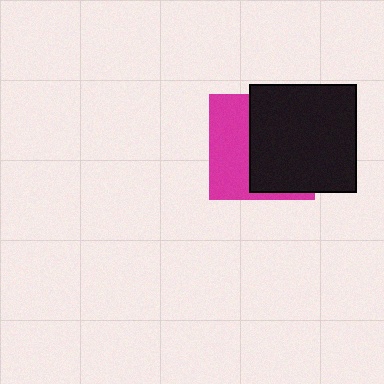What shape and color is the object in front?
The object in front is a black square.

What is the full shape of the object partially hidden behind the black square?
The partially hidden object is a magenta square.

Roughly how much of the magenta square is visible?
A small part of it is visible (roughly 41%).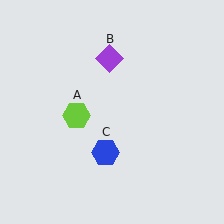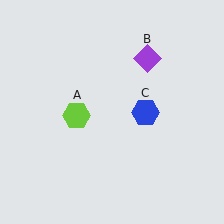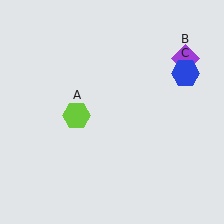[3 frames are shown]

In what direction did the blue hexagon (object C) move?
The blue hexagon (object C) moved up and to the right.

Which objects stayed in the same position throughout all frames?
Lime hexagon (object A) remained stationary.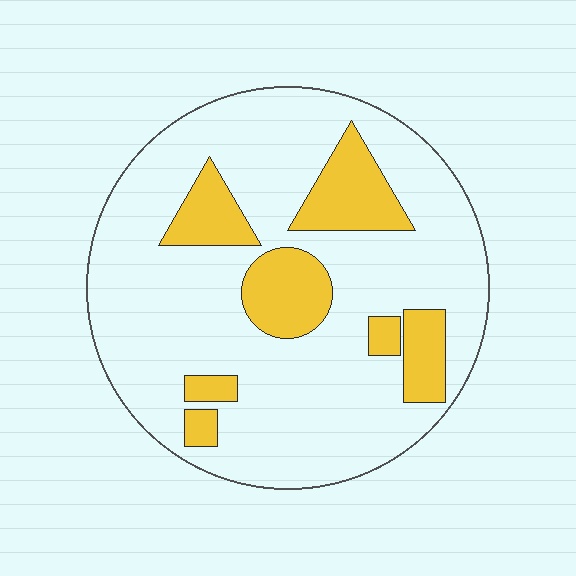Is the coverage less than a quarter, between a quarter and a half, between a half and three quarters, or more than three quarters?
Less than a quarter.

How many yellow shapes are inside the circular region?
7.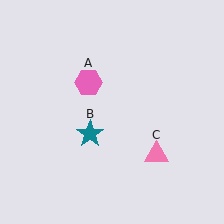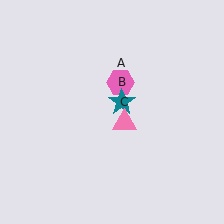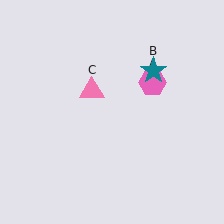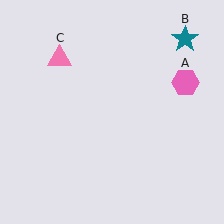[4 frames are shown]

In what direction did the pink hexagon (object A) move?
The pink hexagon (object A) moved right.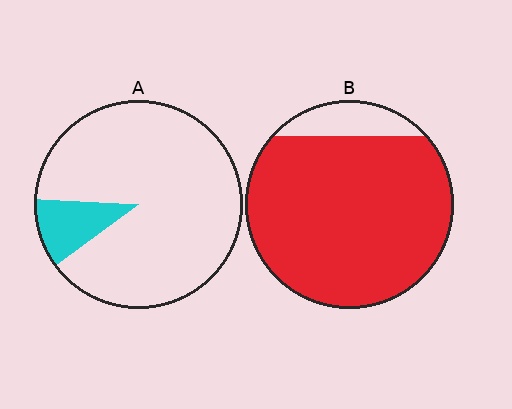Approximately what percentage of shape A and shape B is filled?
A is approximately 10% and B is approximately 90%.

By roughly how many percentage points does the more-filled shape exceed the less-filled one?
By roughly 80 percentage points (B over A).